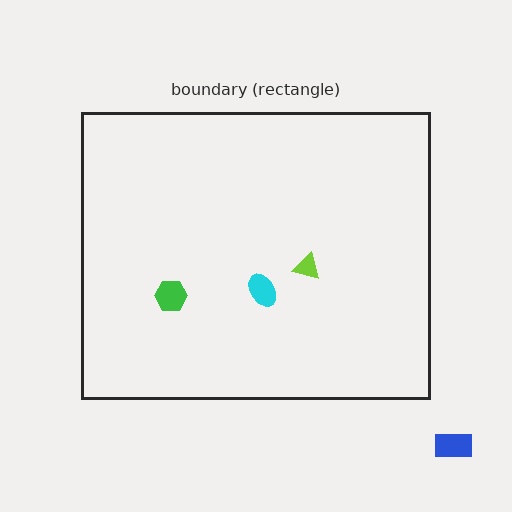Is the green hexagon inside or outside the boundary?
Inside.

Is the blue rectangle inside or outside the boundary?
Outside.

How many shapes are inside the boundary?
3 inside, 1 outside.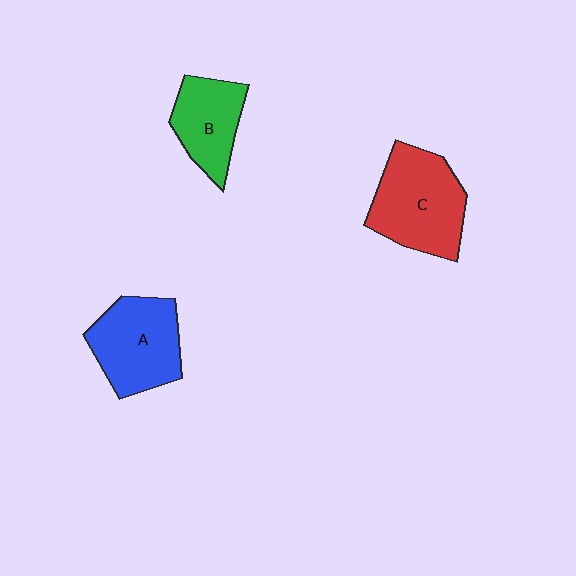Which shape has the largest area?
Shape C (red).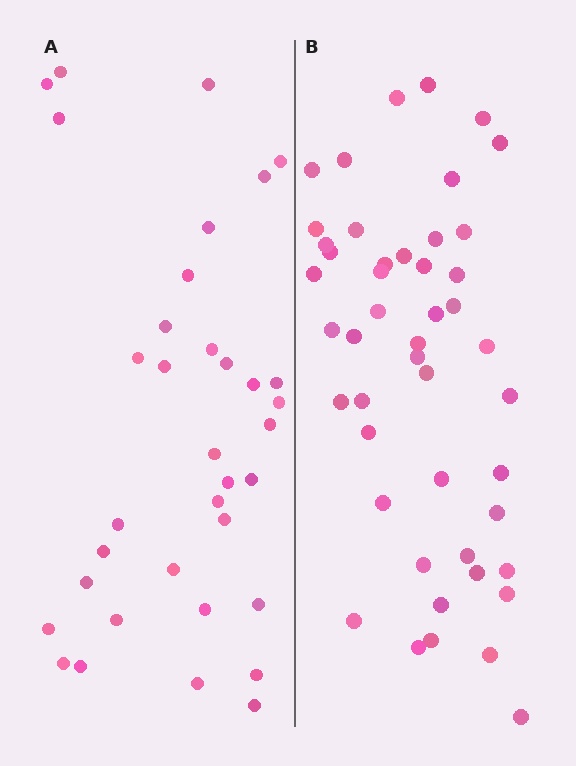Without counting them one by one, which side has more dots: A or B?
Region B (the right region) has more dots.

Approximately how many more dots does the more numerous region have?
Region B has roughly 12 or so more dots than region A.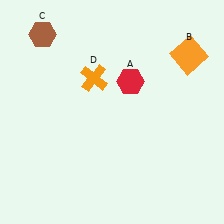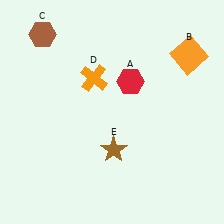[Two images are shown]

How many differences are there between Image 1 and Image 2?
There is 1 difference between the two images.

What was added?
A brown star (E) was added in Image 2.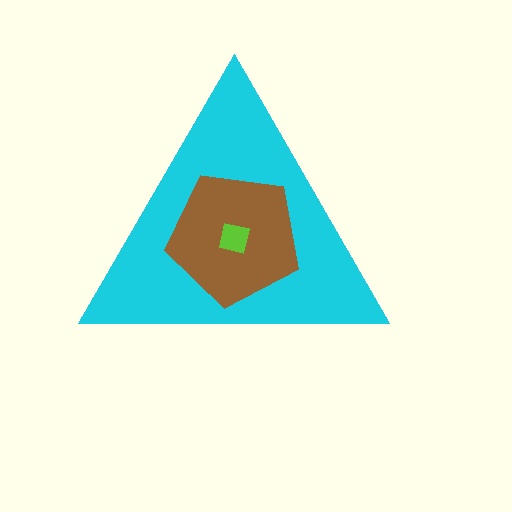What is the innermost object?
The lime square.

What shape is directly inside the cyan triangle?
The brown pentagon.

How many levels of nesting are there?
3.